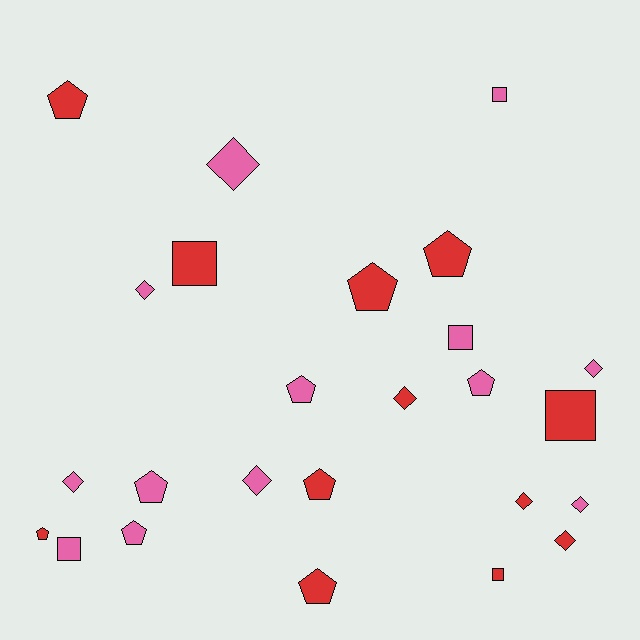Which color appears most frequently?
Pink, with 13 objects.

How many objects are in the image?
There are 25 objects.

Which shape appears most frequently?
Pentagon, with 10 objects.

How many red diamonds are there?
There are 3 red diamonds.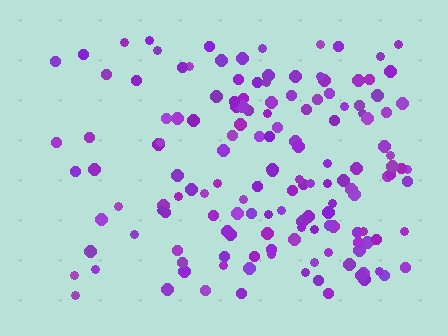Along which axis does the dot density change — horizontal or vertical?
Horizontal.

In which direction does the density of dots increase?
From left to right, with the right side densest.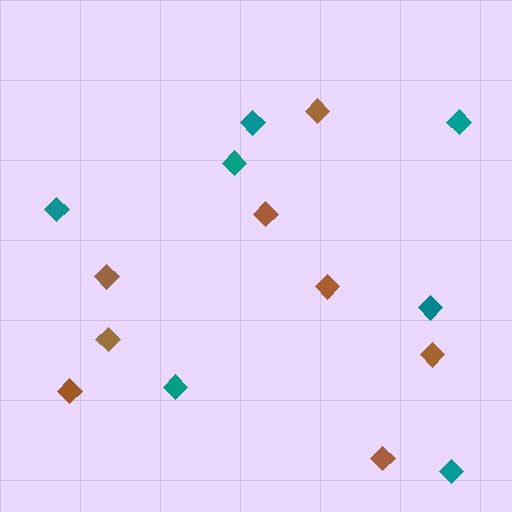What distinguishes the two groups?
There are 2 groups: one group of teal diamonds (7) and one group of brown diamonds (8).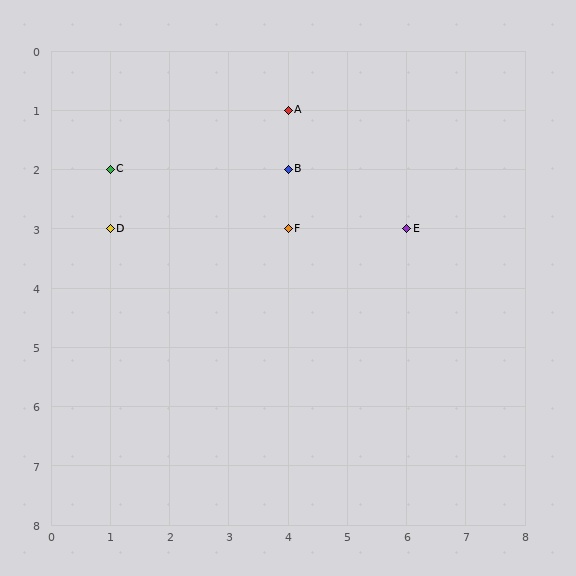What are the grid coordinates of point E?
Point E is at grid coordinates (6, 3).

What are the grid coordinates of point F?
Point F is at grid coordinates (4, 3).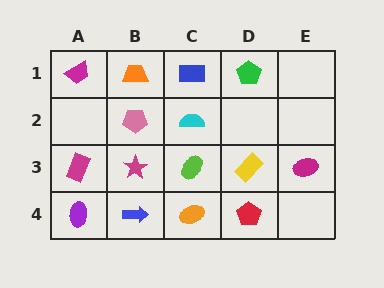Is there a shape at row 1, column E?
No, that cell is empty.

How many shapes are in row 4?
4 shapes.